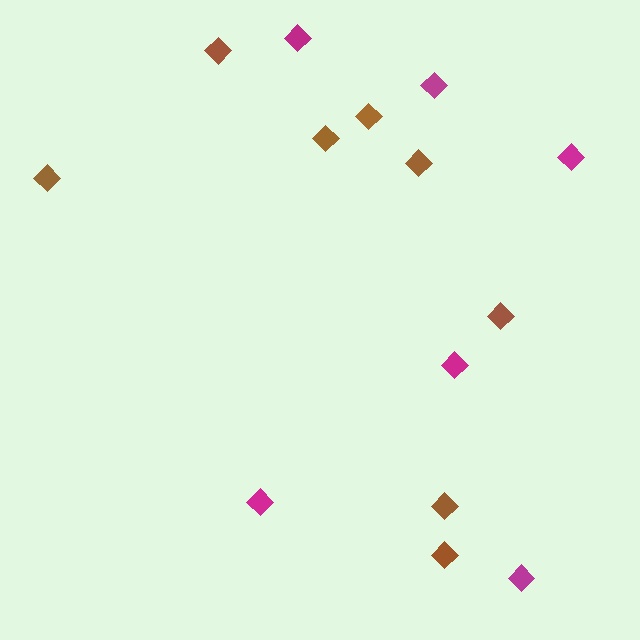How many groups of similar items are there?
There are 2 groups: one group of magenta diamonds (6) and one group of brown diamonds (8).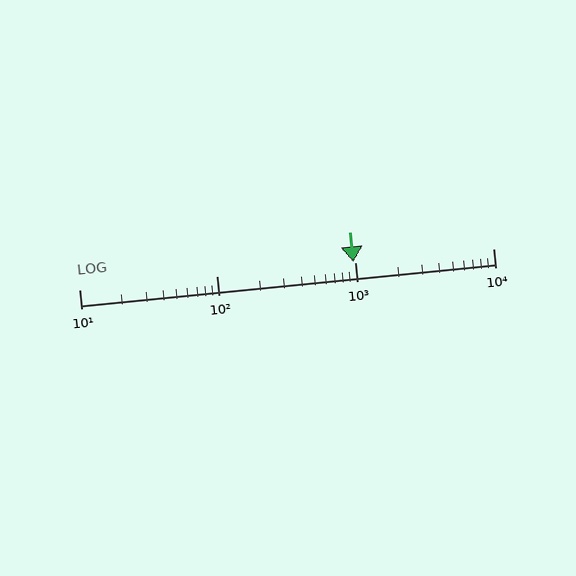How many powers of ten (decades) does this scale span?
The scale spans 3 decades, from 10 to 10000.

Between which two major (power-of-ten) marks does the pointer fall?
The pointer is between 100 and 1000.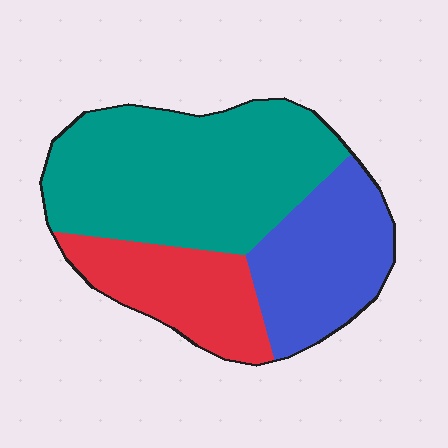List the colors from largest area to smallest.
From largest to smallest: teal, blue, red.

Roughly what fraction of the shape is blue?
Blue covers about 25% of the shape.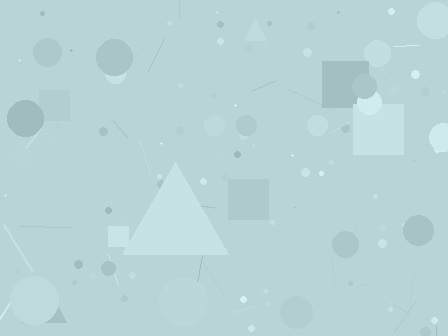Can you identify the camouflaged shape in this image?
The camouflaged shape is a triangle.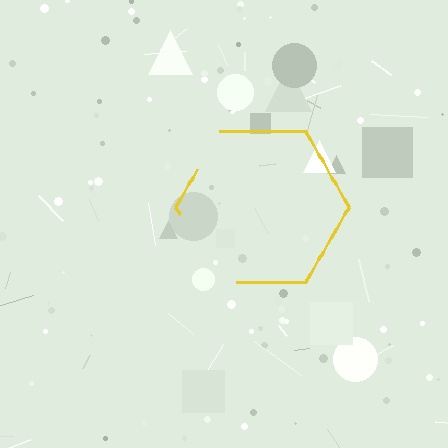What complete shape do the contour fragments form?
The contour fragments form a hexagon.